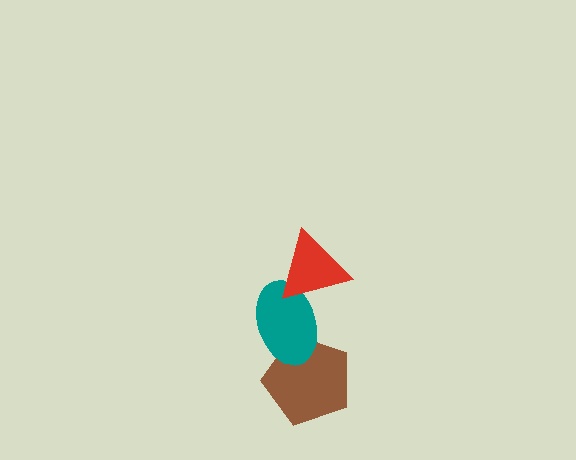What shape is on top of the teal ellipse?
The red triangle is on top of the teal ellipse.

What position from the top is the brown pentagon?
The brown pentagon is 3rd from the top.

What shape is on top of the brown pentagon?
The teal ellipse is on top of the brown pentagon.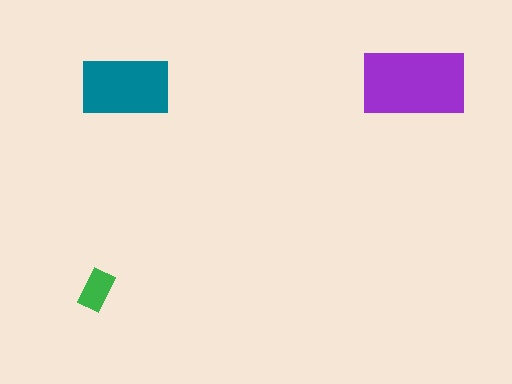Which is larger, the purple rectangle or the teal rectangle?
The purple one.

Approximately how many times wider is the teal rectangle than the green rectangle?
About 2 times wider.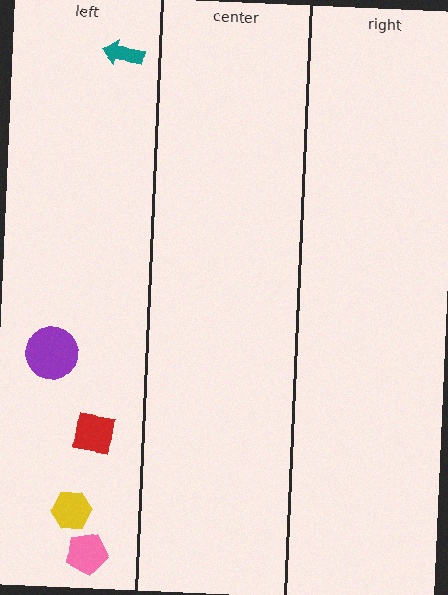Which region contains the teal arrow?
The left region.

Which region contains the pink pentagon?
The left region.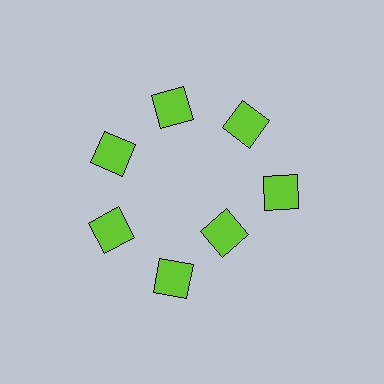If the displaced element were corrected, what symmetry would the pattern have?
It would have 7-fold rotational symmetry — the pattern would map onto itself every 51 degrees.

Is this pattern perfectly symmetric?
No. The 7 lime diamonds are arranged in a ring, but one element near the 5 o'clock position is pulled inward toward the center, breaking the 7-fold rotational symmetry.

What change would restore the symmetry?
The symmetry would be restored by moving it outward, back onto the ring so that all 7 diamonds sit at equal angles and equal distance from the center.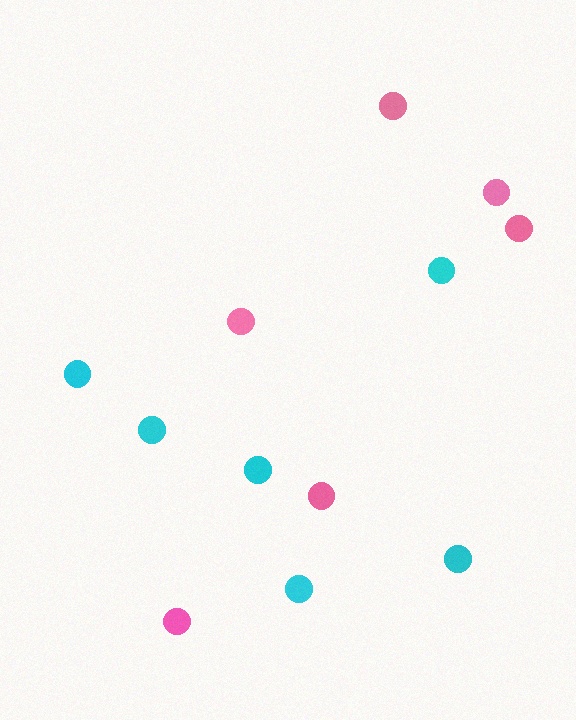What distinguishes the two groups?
There are 2 groups: one group of cyan circles (6) and one group of pink circles (6).